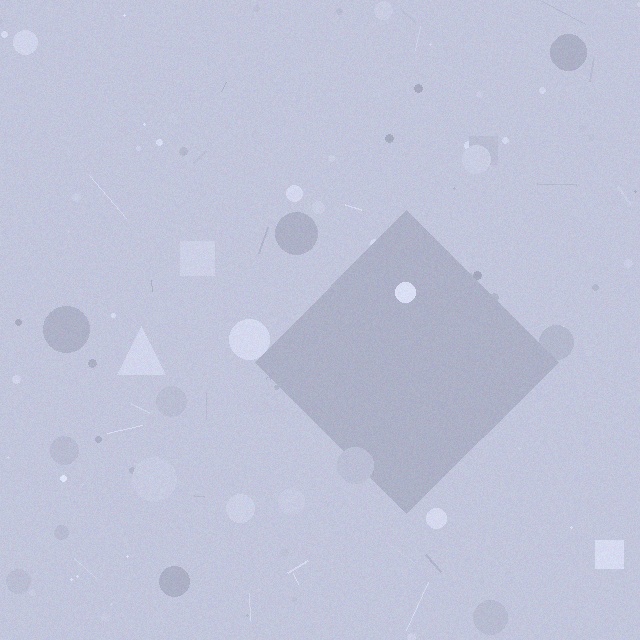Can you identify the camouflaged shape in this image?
The camouflaged shape is a diamond.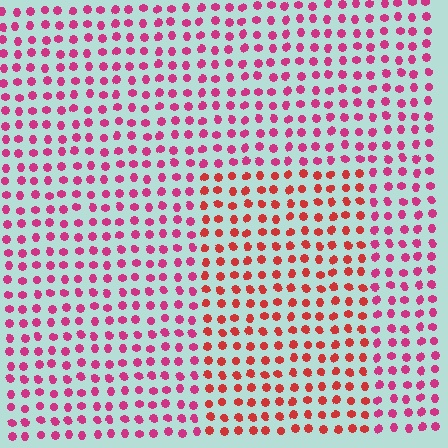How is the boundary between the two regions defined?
The boundary is defined purely by a slight shift in hue (about 31 degrees). Spacing, size, and orientation are identical on both sides.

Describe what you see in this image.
The image is filled with small magenta elements in a uniform arrangement. A rectangle-shaped region is visible where the elements are tinted to a slightly different hue, forming a subtle color boundary.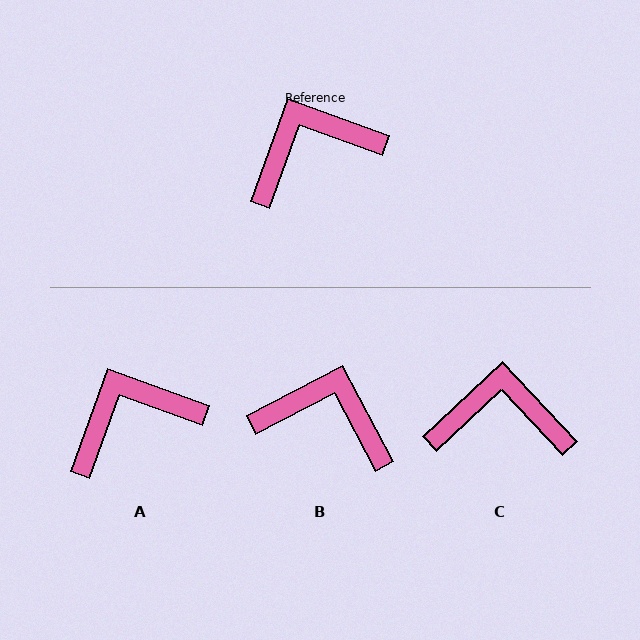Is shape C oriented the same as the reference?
No, it is off by about 27 degrees.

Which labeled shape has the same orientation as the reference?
A.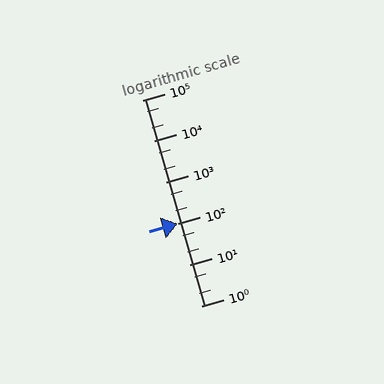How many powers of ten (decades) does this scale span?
The scale spans 5 decades, from 1 to 100000.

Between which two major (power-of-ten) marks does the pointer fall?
The pointer is between 10 and 100.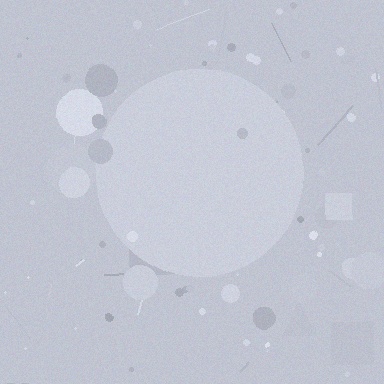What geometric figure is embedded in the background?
A circle is embedded in the background.